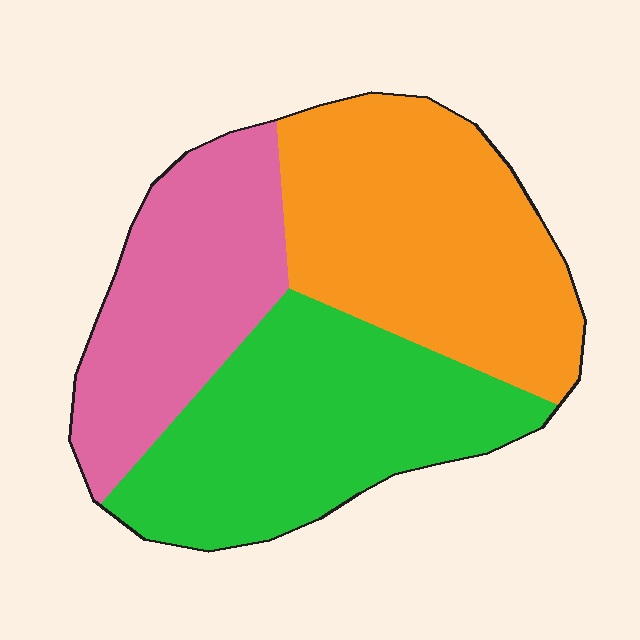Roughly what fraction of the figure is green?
Green takes up about three eighths (3/8) of the figure.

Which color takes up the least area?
Pink, at roughly 25%.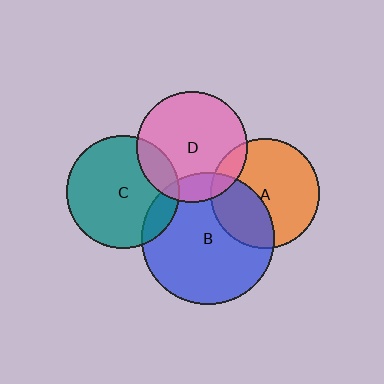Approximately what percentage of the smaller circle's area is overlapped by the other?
Approximately 35%.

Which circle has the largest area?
Circle B (blue).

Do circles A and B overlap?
Yes.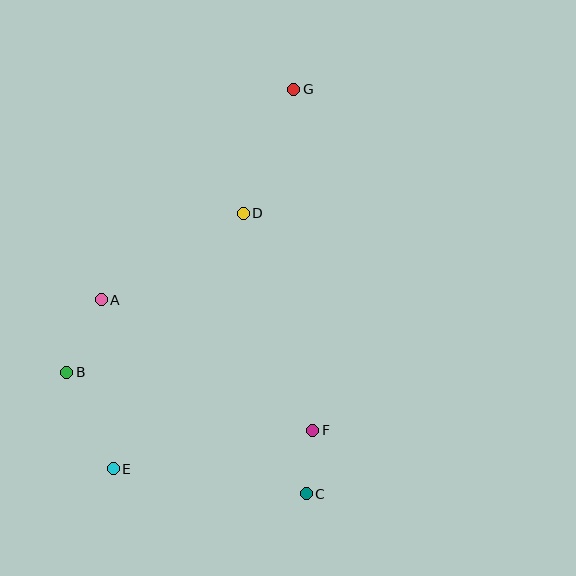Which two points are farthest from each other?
Points E and G are farthest from each other.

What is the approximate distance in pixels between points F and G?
The distance between F and G is approximately 341 pixels.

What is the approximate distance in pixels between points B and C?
The distance between B and C is approximately 269 pixels.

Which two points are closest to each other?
Points C and F are closest to each other.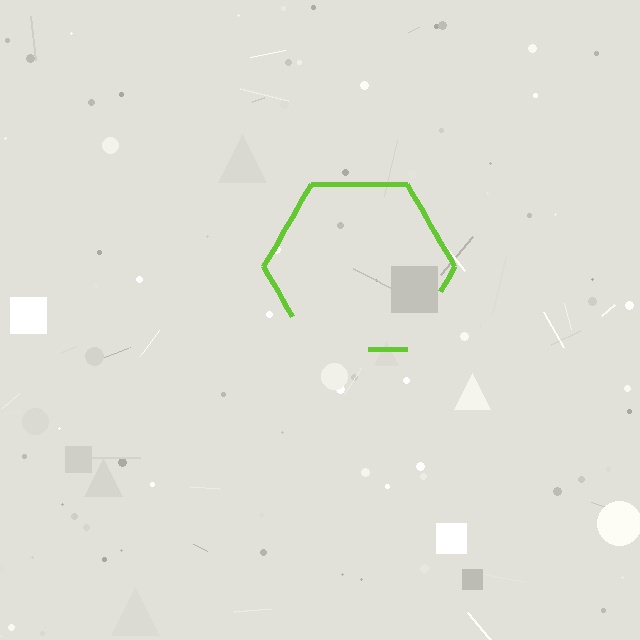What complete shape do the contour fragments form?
The contour fragments form a hexagon.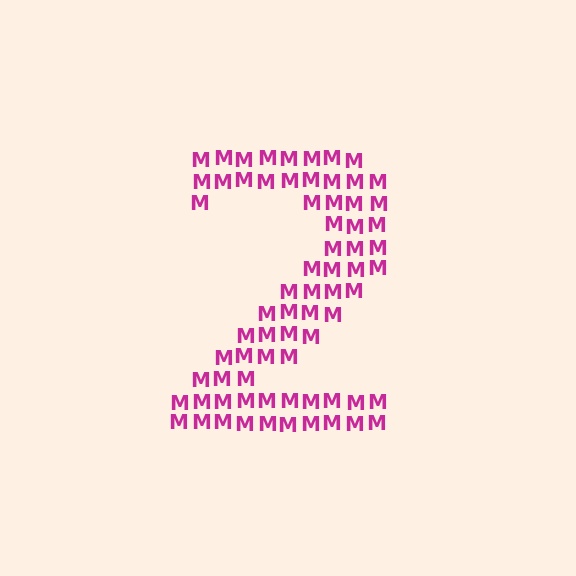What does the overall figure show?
The overall figure shows the digit 2.